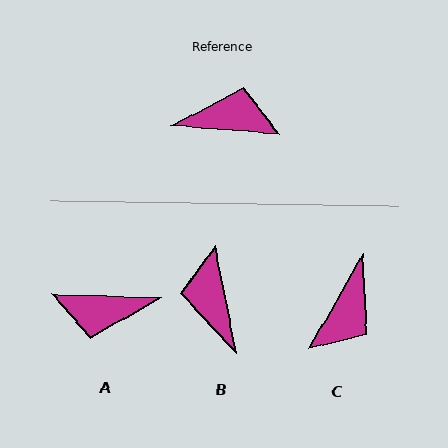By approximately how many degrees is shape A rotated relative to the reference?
Approximately 177 degrees clockwise.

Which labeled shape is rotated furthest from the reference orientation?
A, about 177 degrees away.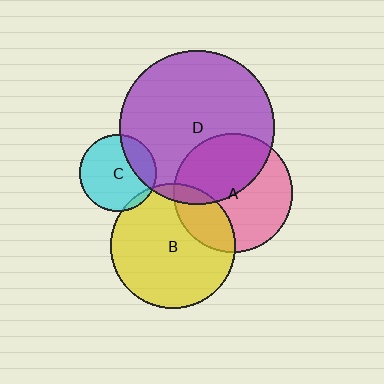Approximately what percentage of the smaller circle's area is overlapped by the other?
Approximately 45%.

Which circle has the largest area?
Circle D (purple).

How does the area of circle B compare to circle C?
Approximately 2.6 times.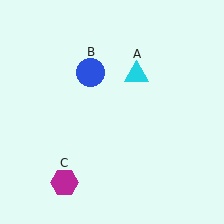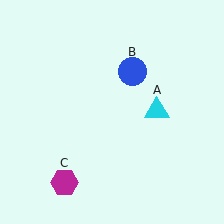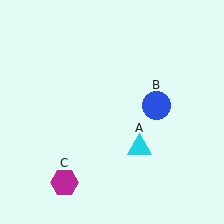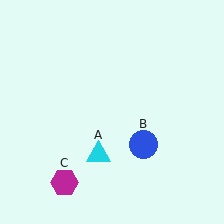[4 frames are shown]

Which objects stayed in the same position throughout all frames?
Magenta hexagon (object C) remained stationary.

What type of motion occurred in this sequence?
The cyan triangle (object A), blue circle (object B) rotated clockwise around the center of the scene.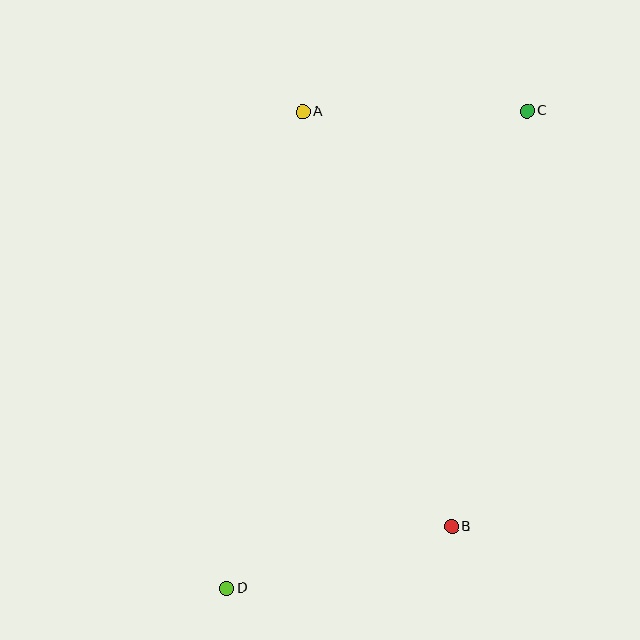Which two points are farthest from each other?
Points C and D are farthest from each other.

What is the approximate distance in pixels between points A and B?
The distance between A and B is approximately 440 pixels.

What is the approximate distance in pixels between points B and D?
The distance between B and D is approximately 233 pixels.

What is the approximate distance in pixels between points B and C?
The distance between B and C is approximately 422 pixels.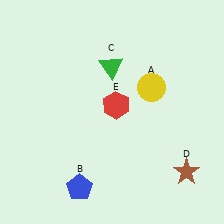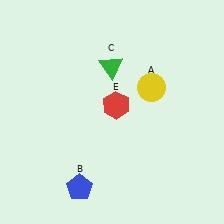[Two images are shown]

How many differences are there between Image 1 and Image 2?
There is 1 difference between the two images.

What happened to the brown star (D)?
The brown star (D) was removed in Image 2. It was in the bottom-right area of Image 1.